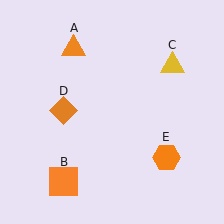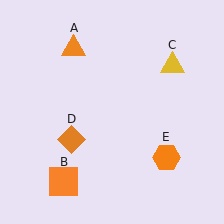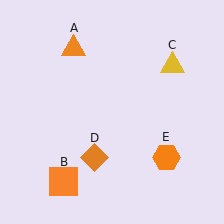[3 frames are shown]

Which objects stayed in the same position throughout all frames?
Orange triangle (object A) and orange square (object B) and yellow triangle (object C) and orange hexagon (object E) remained stationary.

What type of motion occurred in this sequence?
The orange diamond (object D) rotated counterclockwise around the center of the scene.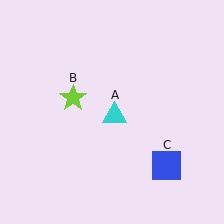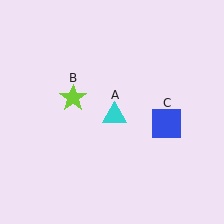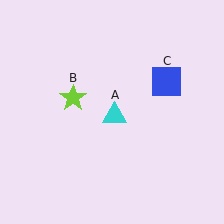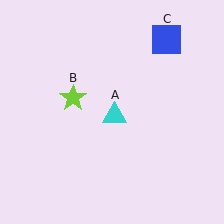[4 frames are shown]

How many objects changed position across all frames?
1 object changed position: blue square (object C).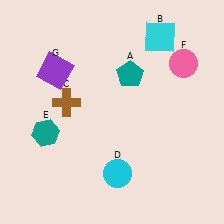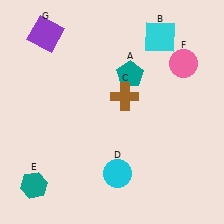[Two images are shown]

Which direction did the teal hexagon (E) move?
The teal hexagon (E) moved down.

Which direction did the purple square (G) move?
The purple square (G) moved up.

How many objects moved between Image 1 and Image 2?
3 objects moved between the two images.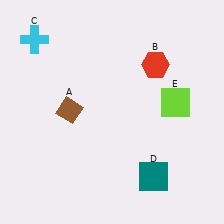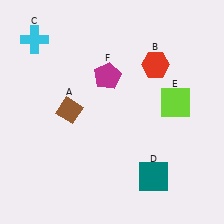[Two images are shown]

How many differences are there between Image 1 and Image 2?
There is 1 difference between the two images.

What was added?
A magenta pentagon (F) was added in Image 2.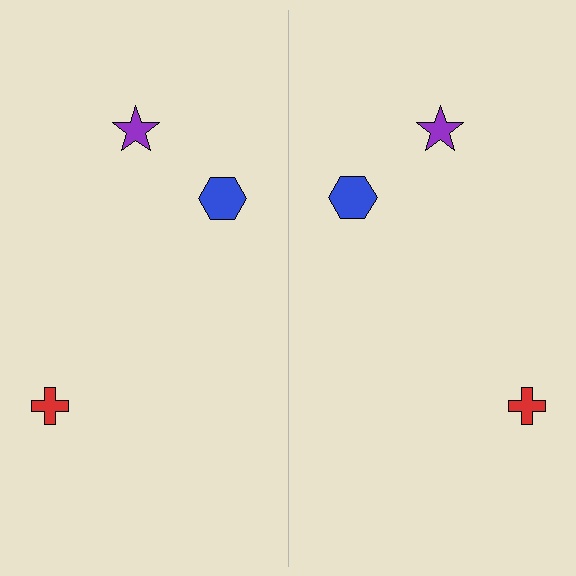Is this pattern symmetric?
Yes, this pattern has bilateral (reflection) symmetry.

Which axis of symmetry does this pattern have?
The pattern has a vertical axis of symmetry running through the center of the image.